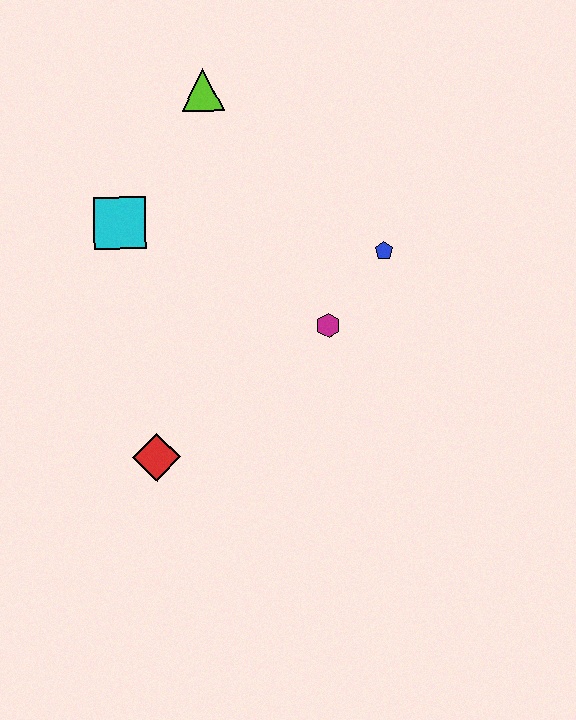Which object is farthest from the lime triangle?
The red diamond is farthest from the lime triangle.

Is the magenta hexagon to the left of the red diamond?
No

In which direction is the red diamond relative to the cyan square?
The red diamond is below the cyan square.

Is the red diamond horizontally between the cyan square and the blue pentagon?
Yes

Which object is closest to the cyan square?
The lime triangle is closest to the cyan square.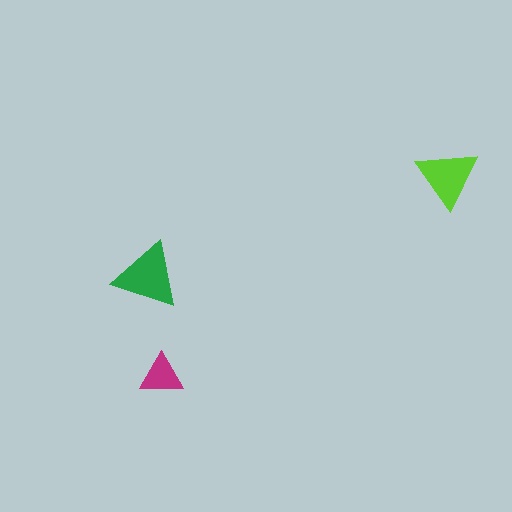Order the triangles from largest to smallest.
the green one, the lime one, the magenta one.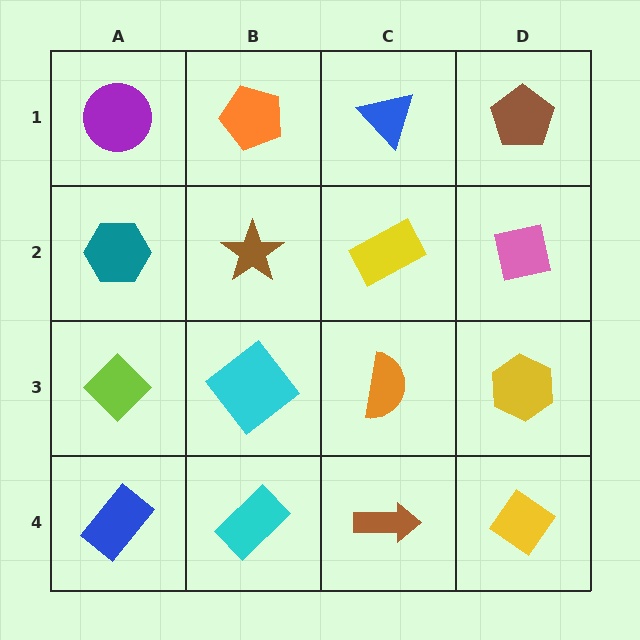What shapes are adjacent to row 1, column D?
A pink square (row 2, column D), a blue triangle (row 1, column C).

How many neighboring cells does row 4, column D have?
2.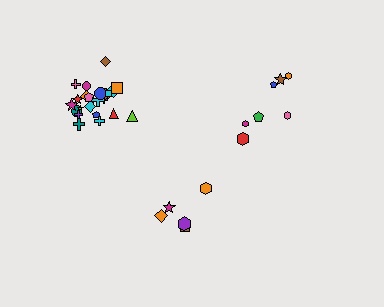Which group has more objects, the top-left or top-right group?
The top-left group.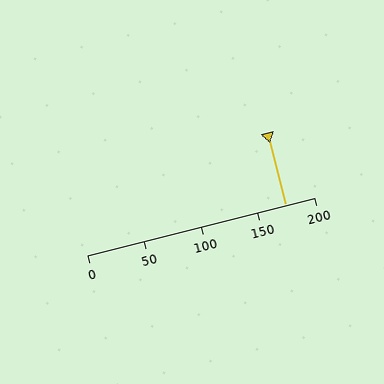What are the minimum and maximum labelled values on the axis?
The axis runs from 0 to 200.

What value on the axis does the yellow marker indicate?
The marker indicates approximately 175.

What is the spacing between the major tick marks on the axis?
The major ticks are spaced 50 apart.